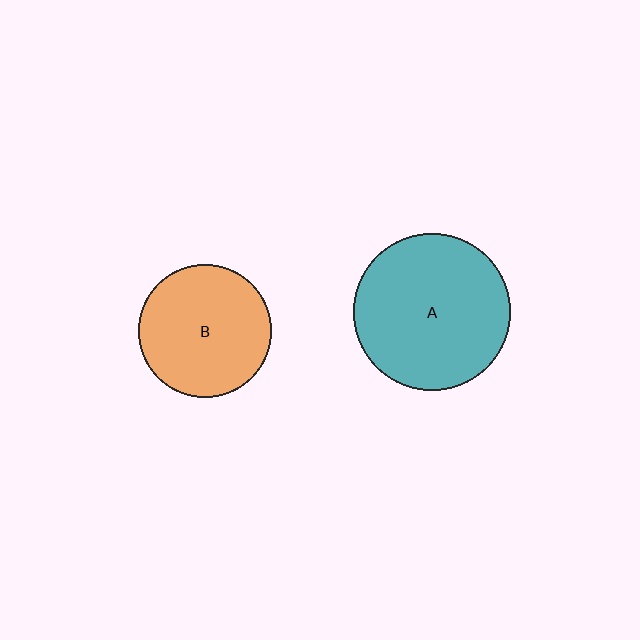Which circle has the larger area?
Circle A (teal).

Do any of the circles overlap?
No, none of the circles overlap.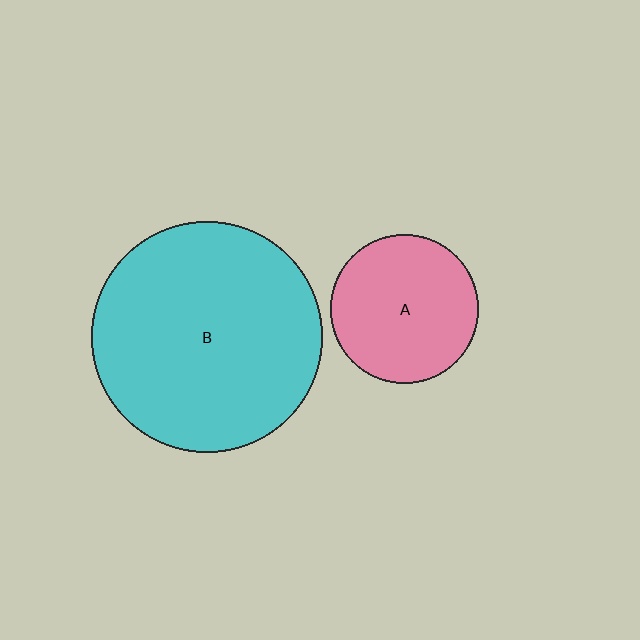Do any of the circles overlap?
No, none of the circles overlap.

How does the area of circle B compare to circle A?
Approximately 2.4 times.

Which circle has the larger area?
Circle B (cyan).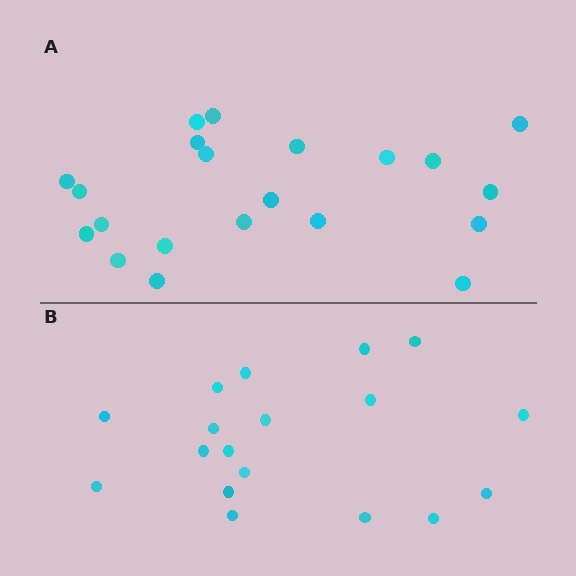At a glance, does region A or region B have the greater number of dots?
Region A (the top region) has more dots.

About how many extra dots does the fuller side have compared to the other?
Region A has just a few more — roughly 2 or 3 more dots than region B.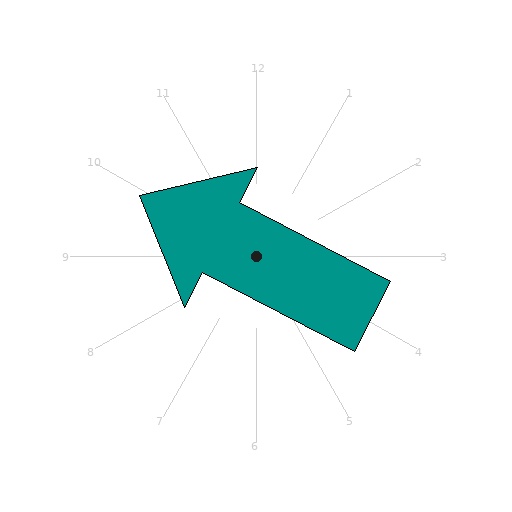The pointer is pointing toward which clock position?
Roughly 10 o'clock.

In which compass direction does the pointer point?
Northwest.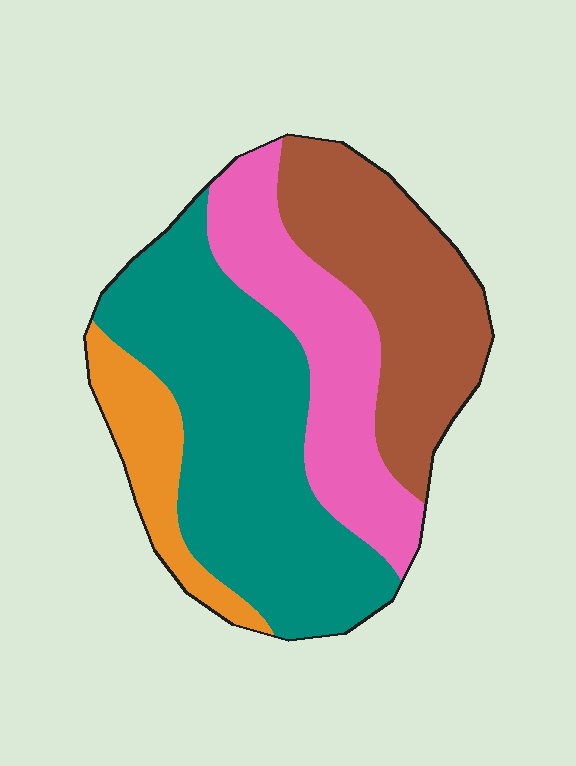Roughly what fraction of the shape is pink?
Pink takes up about one quarter (1/4) of the shape.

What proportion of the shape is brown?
Brown takes up between a sixth and a third of the shape.